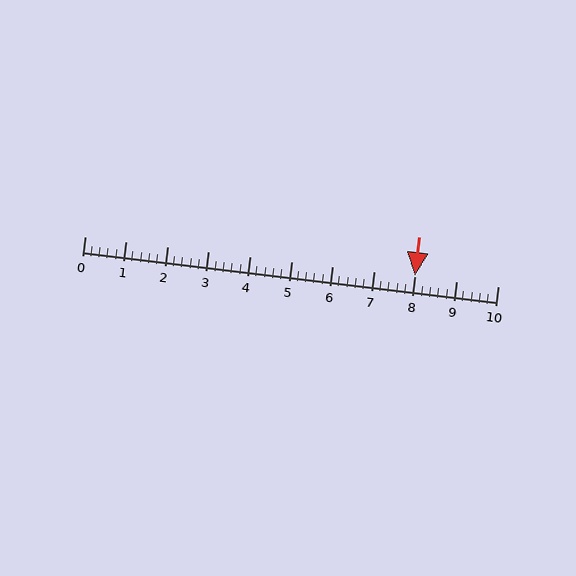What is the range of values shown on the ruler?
The ruler shows values from 0 to 10.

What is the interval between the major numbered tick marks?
The major tick marks are spaced 1 units apart.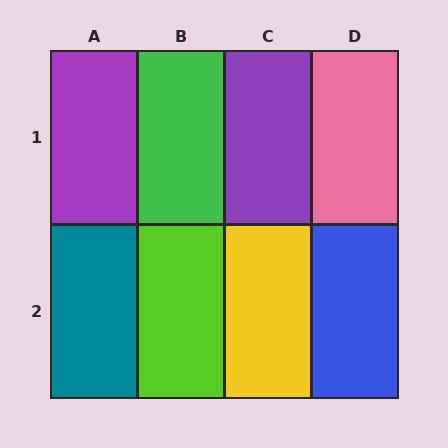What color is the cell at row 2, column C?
Yellow.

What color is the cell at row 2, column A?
Teal.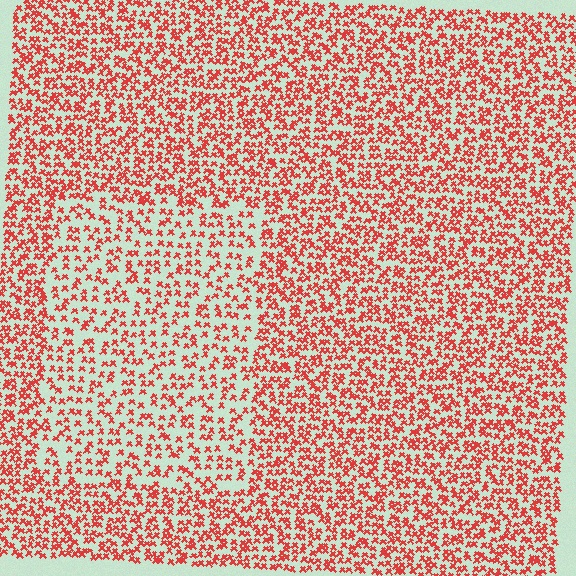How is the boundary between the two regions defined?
The boundary is defined by a change in element density (approximately 1.7x ratio). All elements are the same color, size, and shape.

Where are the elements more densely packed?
The elements are more densely packed outside the rectangle boundary.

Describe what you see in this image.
The image contains small red elements arranged at two different densities. A rectangle-shaped region is visible where the elements are less densely packed than the surrounding area.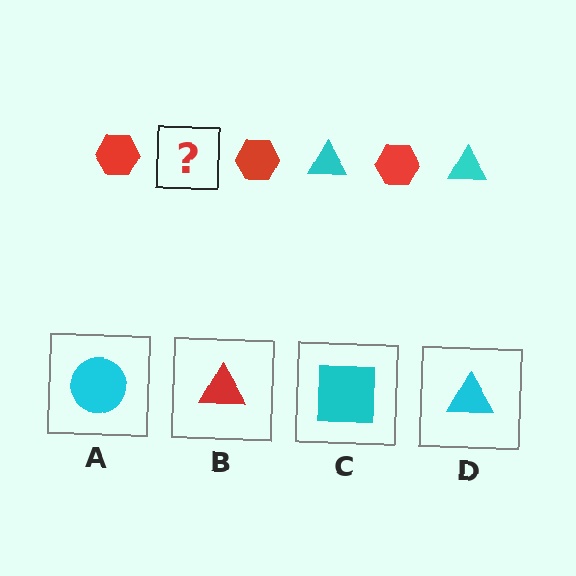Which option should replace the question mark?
Option D.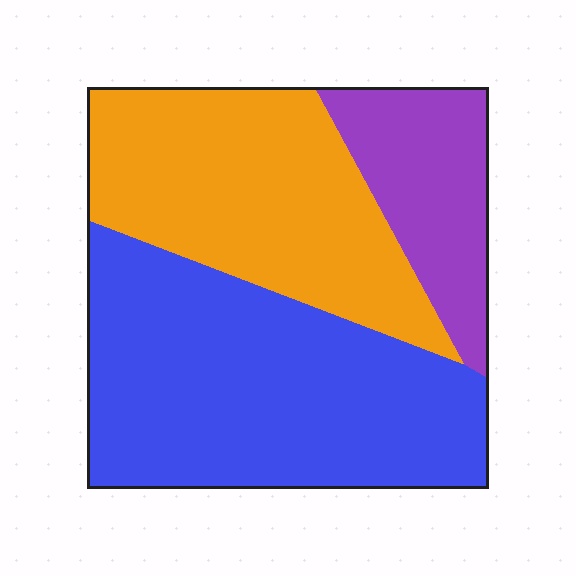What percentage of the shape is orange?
Orange takes up about one third (1/3) of the shape.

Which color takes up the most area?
Blue, at roughly 50%.